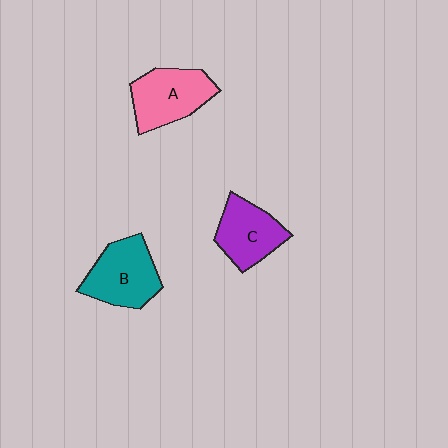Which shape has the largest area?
Shape B (teal).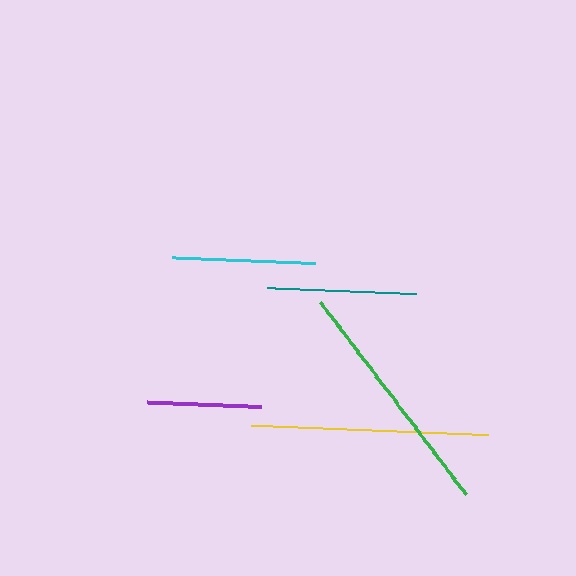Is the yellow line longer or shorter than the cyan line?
The yellow line is longer than the cyan line.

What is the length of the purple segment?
The purple segment is approximately 115 pixels long.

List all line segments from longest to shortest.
From longest to shortest: green, yellow, teal, cyan, purple.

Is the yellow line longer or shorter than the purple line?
The yellow line is longer than the purple line.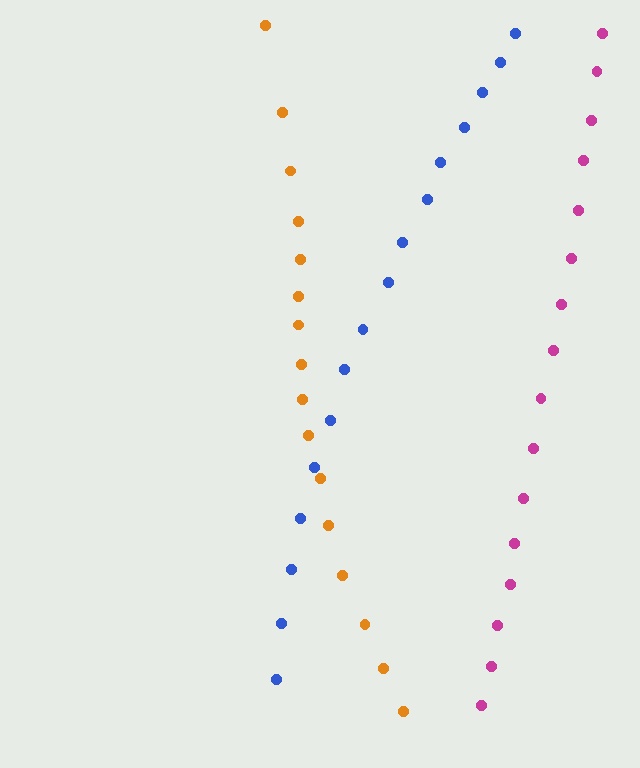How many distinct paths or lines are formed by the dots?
There are 3 distinct paths.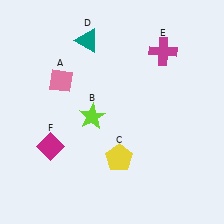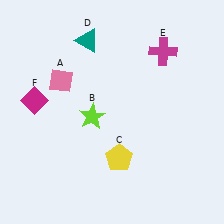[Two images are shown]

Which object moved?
The magenta diamond (F) moved up.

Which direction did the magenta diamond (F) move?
The magenta diamond (F) moved up.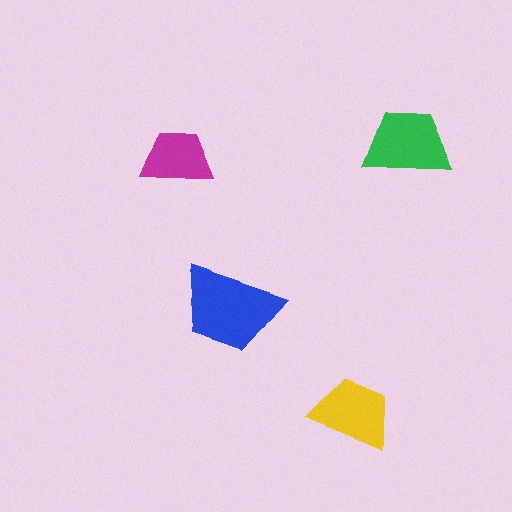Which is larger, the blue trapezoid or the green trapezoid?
The blue one.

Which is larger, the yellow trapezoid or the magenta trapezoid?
The yellow one.